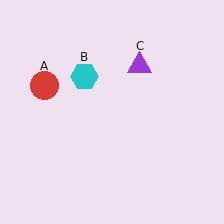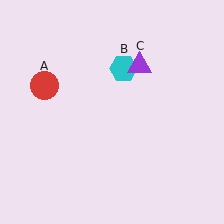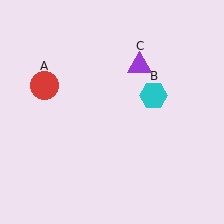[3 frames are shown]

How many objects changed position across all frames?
1 object changed position: cyan hexagon (object B).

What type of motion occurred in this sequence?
The cyan hexagon (object B) rotated clockwise around the center of the scene.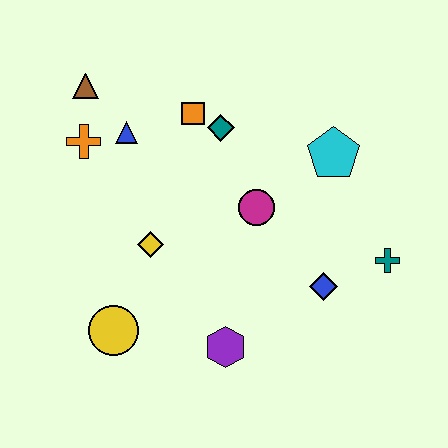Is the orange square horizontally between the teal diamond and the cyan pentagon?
No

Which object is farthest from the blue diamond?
The brown triangle is farthest from the blue diamond.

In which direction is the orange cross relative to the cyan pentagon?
The orange cross is to the left of the cyan pentagon.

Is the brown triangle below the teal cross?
No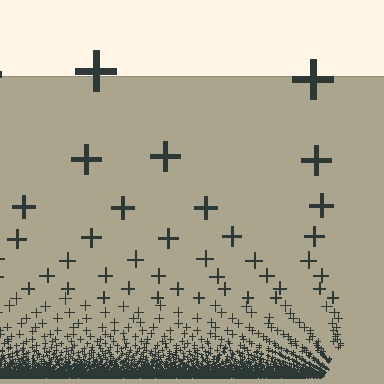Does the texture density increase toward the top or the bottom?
Density increases toward the bottom.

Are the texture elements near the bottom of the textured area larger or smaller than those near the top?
Smaller. The gradient is inverted — elements near the bottom are smaller and denser.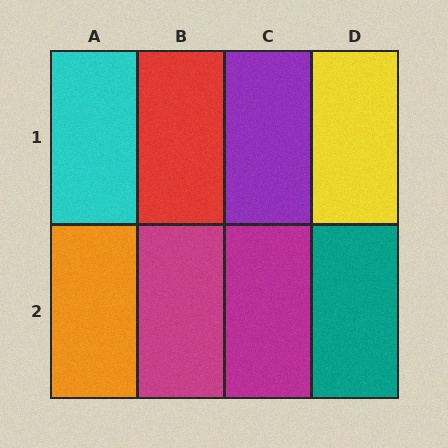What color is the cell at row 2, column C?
Magenta.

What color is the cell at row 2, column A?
Orange.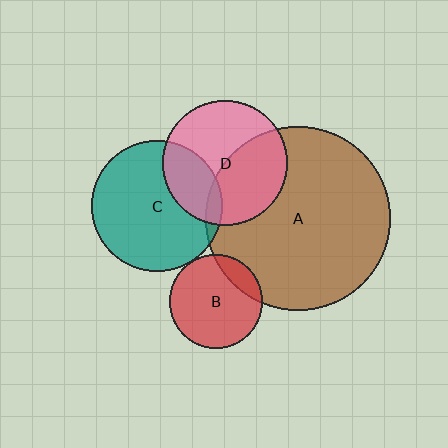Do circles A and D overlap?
Yes.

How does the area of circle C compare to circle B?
Approximately 2.0 times.